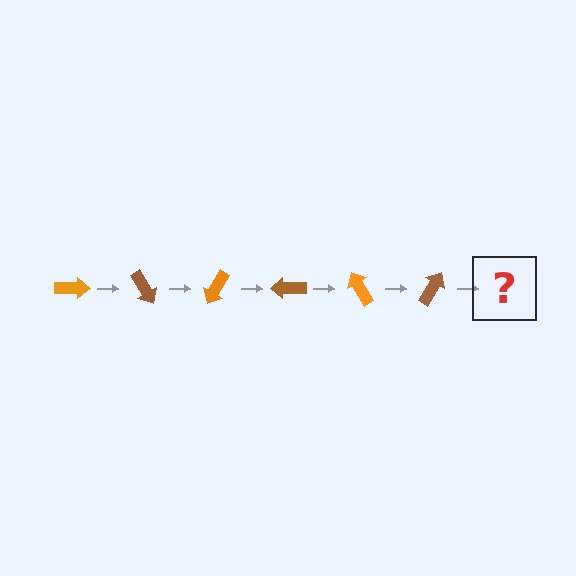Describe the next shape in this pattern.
It should be an orange arrow, rotated 360 degrees from the start.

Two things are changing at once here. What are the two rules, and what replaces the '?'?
The two rules are that it rotates 60 degrees each step and the color cycles through orange and brown. The '?' should be an orange arrow, rotated 360 degrees from the start.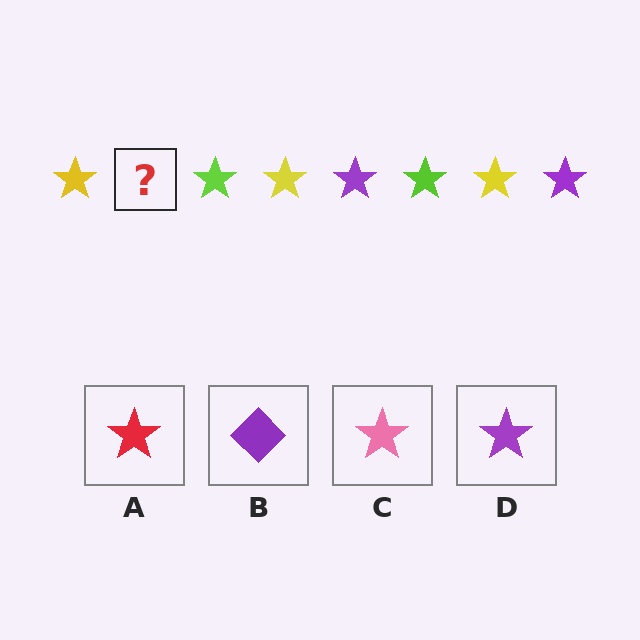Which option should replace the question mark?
Option D.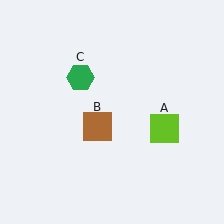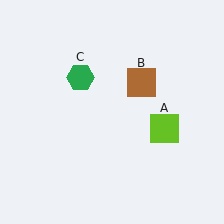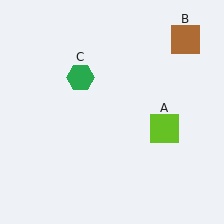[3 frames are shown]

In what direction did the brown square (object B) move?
The brown square (object B) moved up and to the right.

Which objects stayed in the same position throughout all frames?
Lime square (object A) and green hexagon (object C) remained stationary.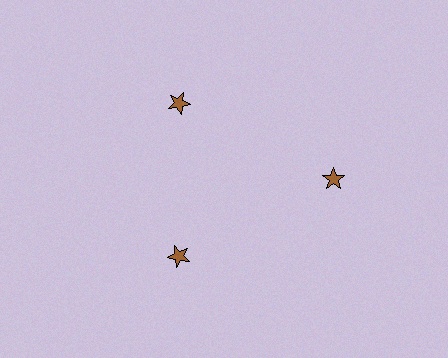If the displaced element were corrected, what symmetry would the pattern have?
It would have 3-fold rotational symmetry — the pattern would map onto itself every 120 degrees.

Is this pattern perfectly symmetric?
No. The 3 brown stars are arranged in a ring, but one element near the 3 o'clock position is pushed outward from the center, breaking the 3-fold rotational symmetry.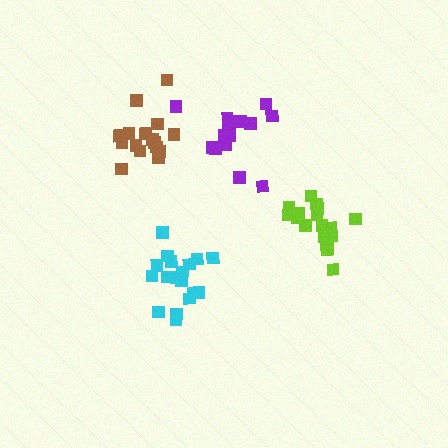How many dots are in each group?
Group 1: 18 dots, Group 2: 17 dots, Group 3: 17 dots, Group 4: 15 dots (67 total).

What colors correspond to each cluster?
The clusters are colored: cyan, brown, lime, purple.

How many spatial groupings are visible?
There are 4 spatial groupings.